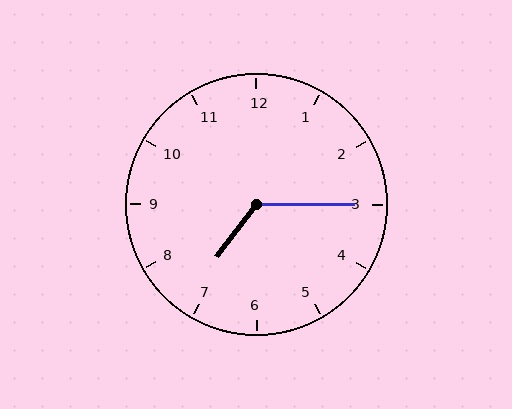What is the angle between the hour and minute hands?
Approximately 128 degrees.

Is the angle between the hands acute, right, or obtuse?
It is obtuse.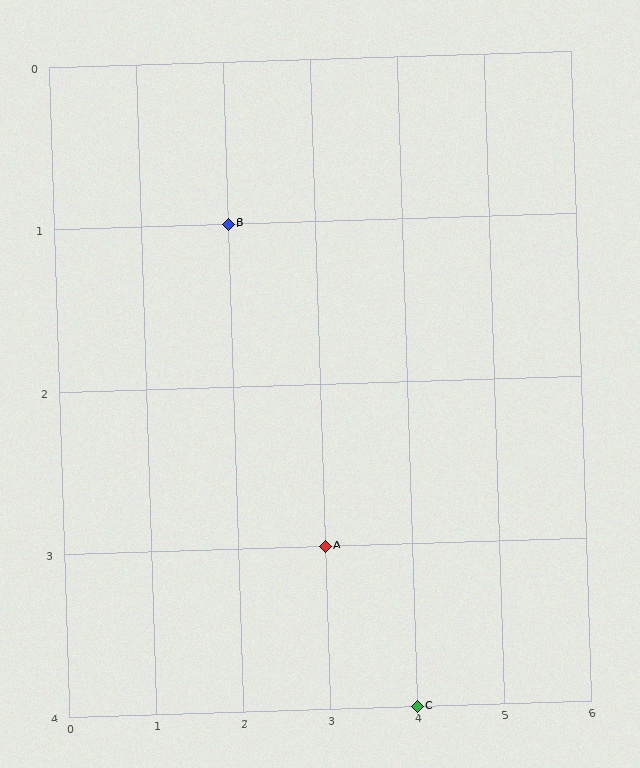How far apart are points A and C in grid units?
Points A and C are 1 column and 1 row apart (about 1.4 grid units diagonally).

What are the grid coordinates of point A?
Point A is at grid coordinates (3, 3).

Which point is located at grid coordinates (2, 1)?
Point B is at (2, 1).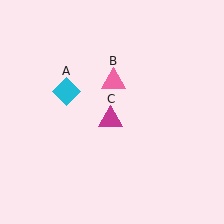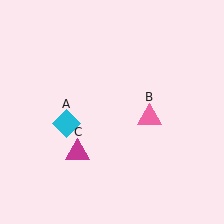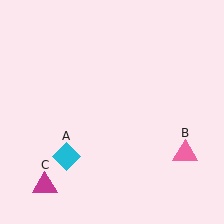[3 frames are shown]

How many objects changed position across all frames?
3 objects changed position: cyan diamond (object A), pink triangle (object B), magenta triangle (object C).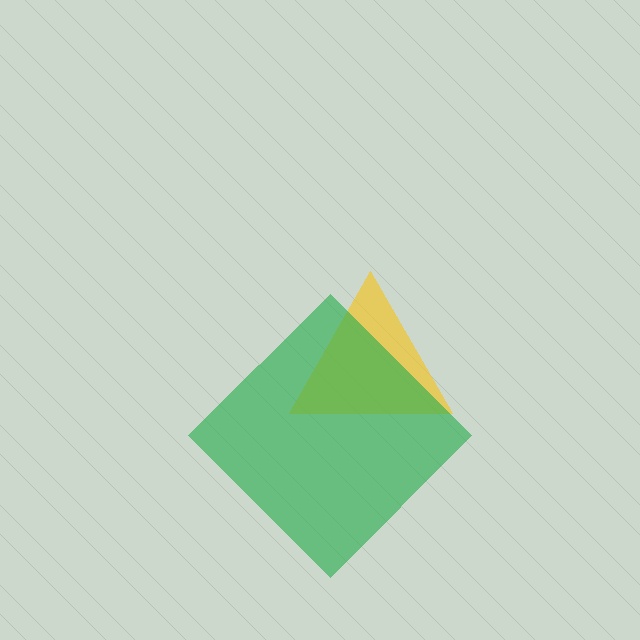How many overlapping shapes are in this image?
There are 2 overlapping shapes in the image.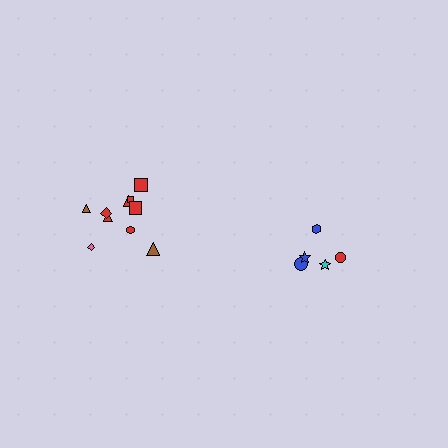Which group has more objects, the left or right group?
The left group.